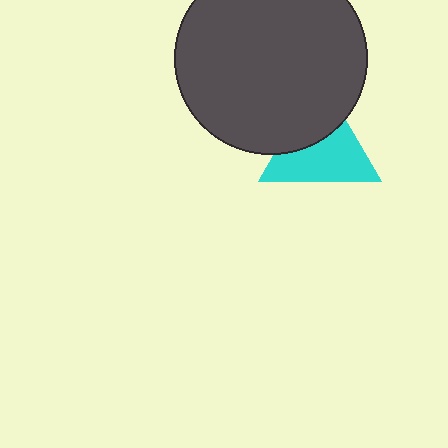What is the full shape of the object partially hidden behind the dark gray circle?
The partially hidden object is a cyan triangle.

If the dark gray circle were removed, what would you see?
You would see the complete cyan triangle.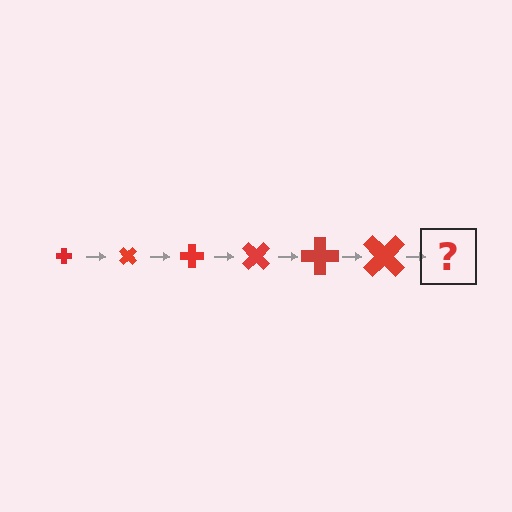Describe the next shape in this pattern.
It should be a cross, larger than the previous one and rotated 270 degrees from the start.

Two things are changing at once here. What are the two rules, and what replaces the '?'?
The two rules are that the cross grows larger each step and it rotates 45 degrees each step. The '?' should be a cross, larger than the previous one and rotated 270 degrees from the start.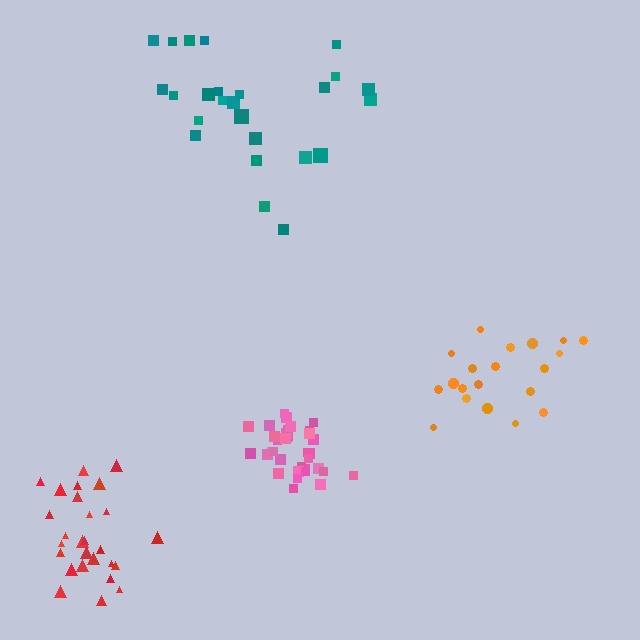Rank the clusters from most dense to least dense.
pink, red, orange, teal.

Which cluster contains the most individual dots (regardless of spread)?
Pink (35).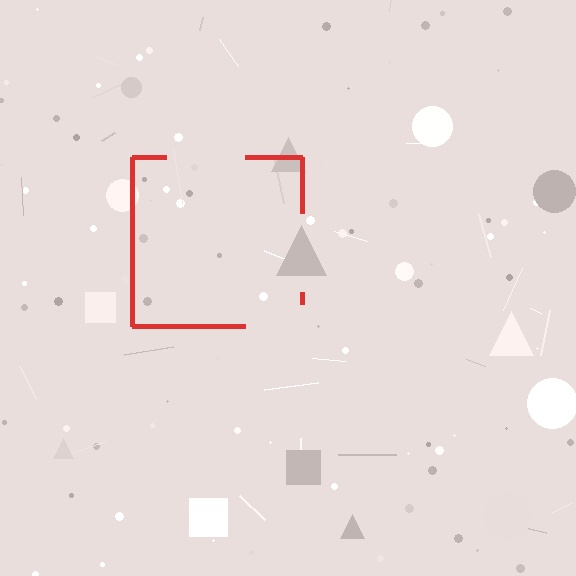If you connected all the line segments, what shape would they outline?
They would outline a square.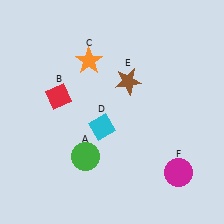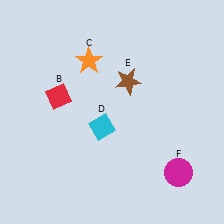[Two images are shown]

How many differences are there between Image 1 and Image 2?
There is 1 difference between the two images.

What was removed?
The green circle (A) was removed in Image 2.